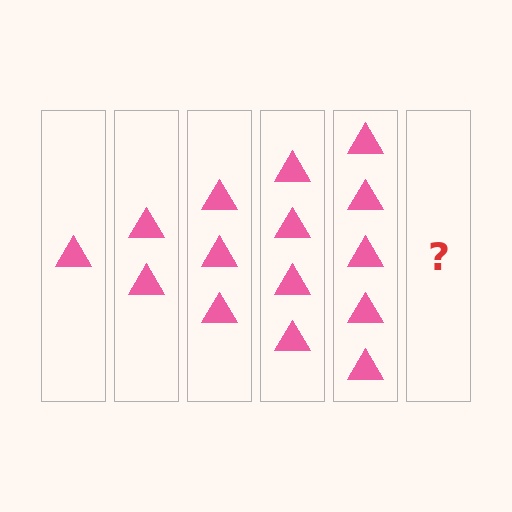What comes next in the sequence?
The next element should be 6 triangles.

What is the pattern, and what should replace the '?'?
The pattern is that each step adds one more triangle. The '?' should be 6 triangles.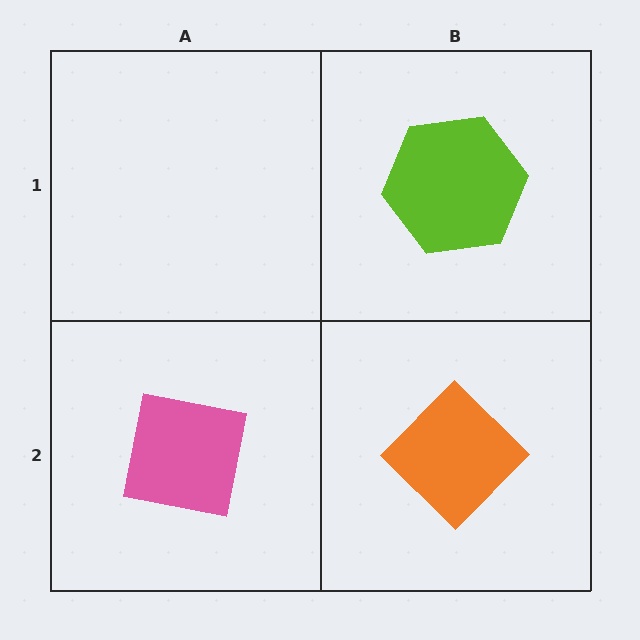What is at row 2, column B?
An orange diamond.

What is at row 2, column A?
A pink square.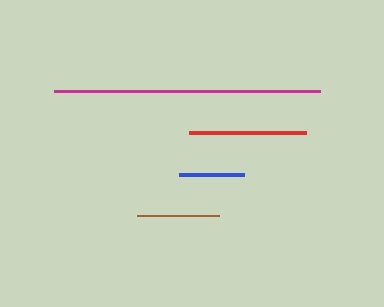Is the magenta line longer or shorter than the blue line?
The magenta line is longer than the blue line.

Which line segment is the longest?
The magenta line is the longest at approximately 265 pixels.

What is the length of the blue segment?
The blue segment is approximately 66 pixels long.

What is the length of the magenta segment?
The magenta segment is approximately 265 pixels long.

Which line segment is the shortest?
The blue line is the shortest at approximately 66 pixels.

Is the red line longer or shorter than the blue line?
The red line is longer than the blue line.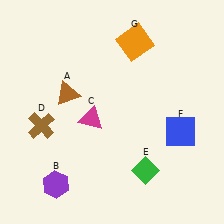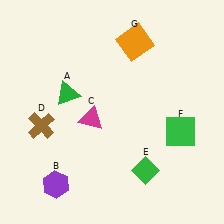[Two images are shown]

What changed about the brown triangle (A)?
In Image 1, A is brown. In Image 2, it changed to green.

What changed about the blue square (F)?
In Image 1, F is blue. In Image 2, it changed to green.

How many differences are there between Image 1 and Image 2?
There are 2 differences between the two images.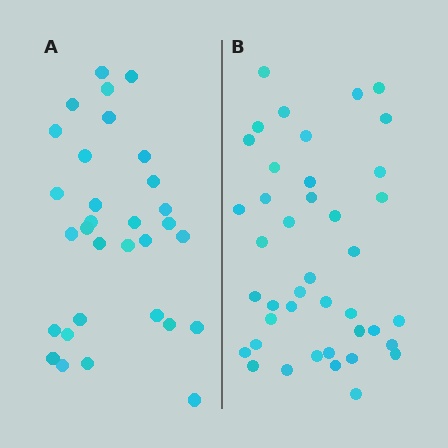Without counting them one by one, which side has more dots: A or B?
Region B (the right region) has more dots.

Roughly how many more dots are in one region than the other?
Region B has roughly 10 or so more dots than region A.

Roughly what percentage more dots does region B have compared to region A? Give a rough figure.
About 30% more.